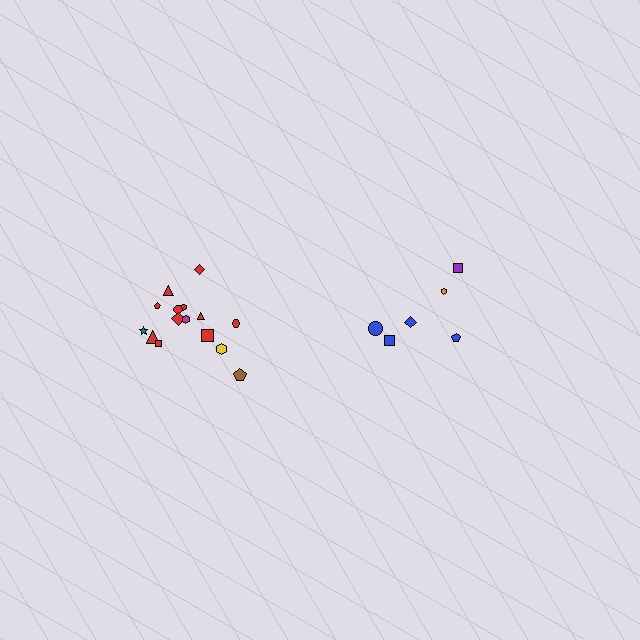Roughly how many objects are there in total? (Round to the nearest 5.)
Roughly 20 objects in total.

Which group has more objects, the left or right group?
The left group.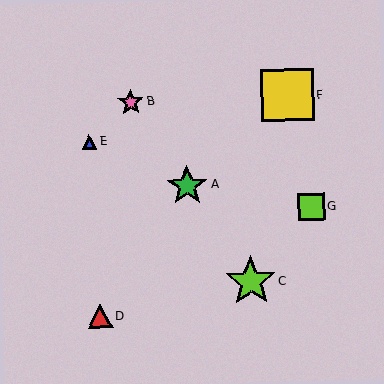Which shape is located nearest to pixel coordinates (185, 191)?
The green star (labeled A) at (187, 186) is nearest to that location.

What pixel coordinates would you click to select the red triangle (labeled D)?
Click at (100, 316) to select the red triangle D.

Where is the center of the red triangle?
The center of the red triangle is at (100, 316).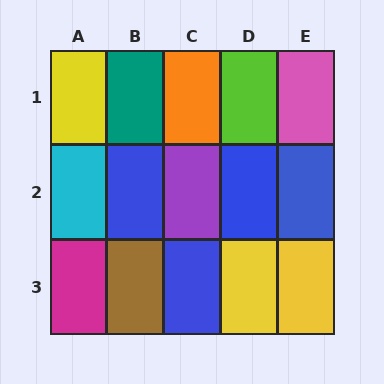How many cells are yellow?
3 cells are yellow.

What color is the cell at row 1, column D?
Lime.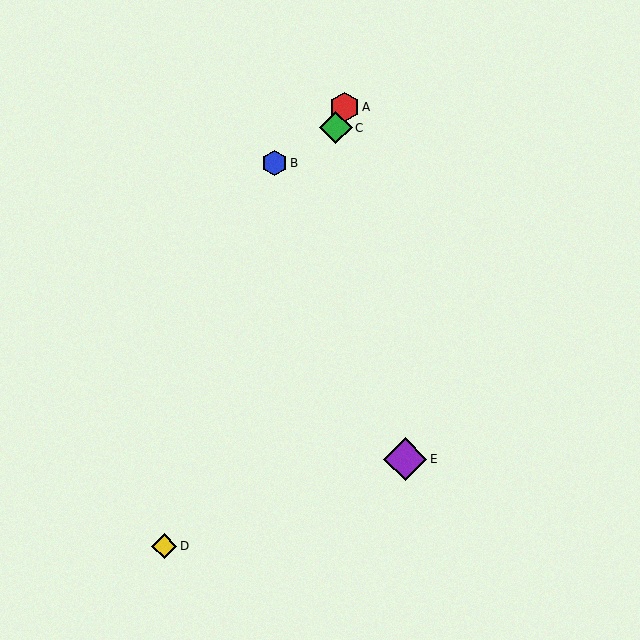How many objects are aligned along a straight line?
3 objects (A, C, D) are aligned along a straight line.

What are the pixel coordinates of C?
Object C is at (336, 128).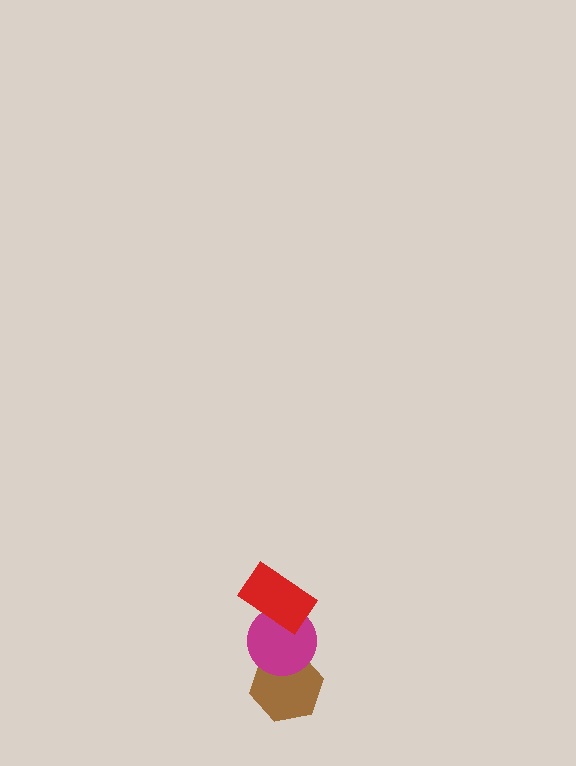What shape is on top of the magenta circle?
The red rectangle is on top of the magenta circle.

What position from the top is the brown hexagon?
The brown hexagon is 3rd from the top.